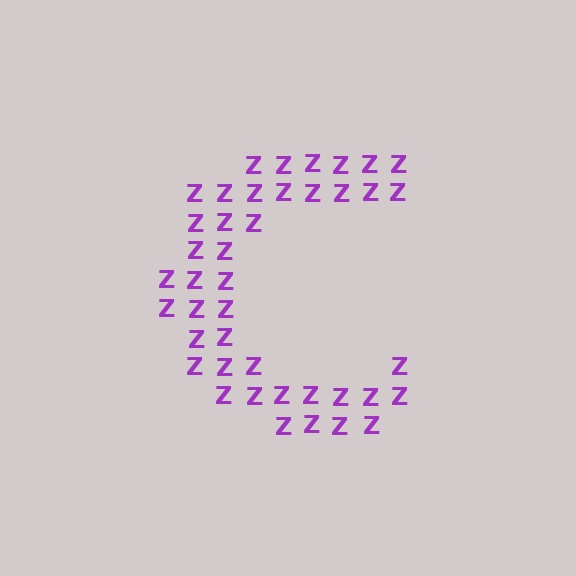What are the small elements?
The small elements are letter Z's.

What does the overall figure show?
The overall figure shows the letter C.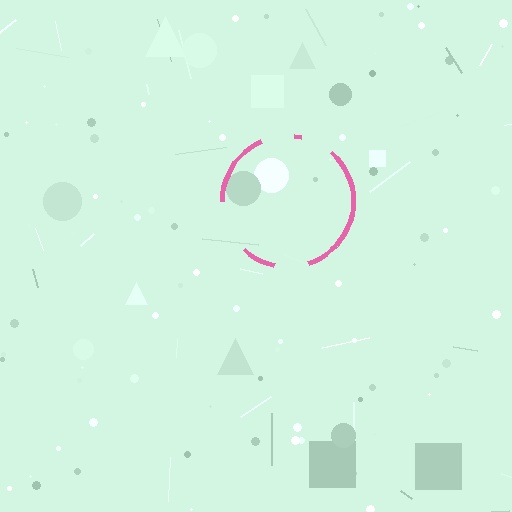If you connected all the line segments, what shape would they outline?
They would outline a circle.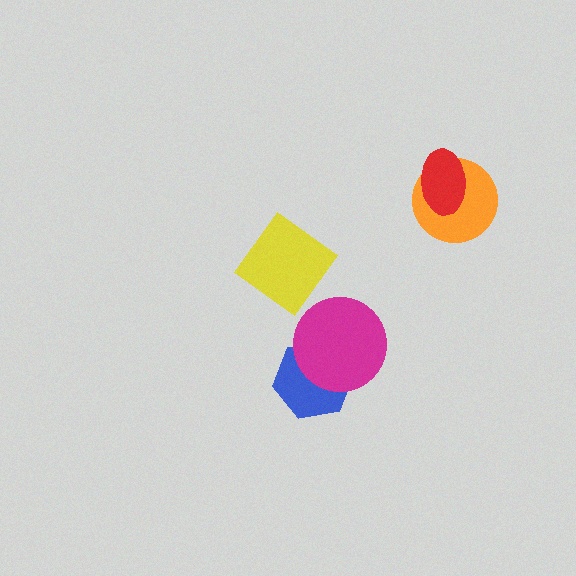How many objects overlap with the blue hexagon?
1 object overlaps with the blue hexagon.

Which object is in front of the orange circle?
The red ellipse is in front of the orange circle.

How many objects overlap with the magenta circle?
1 object overlaps with the magenta circle.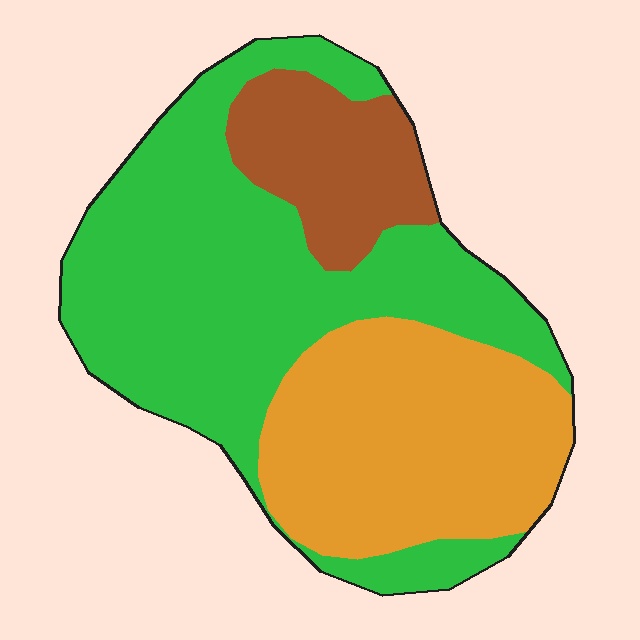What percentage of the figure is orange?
Orange takes up about one third (1/3) of the figure.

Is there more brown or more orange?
Orange.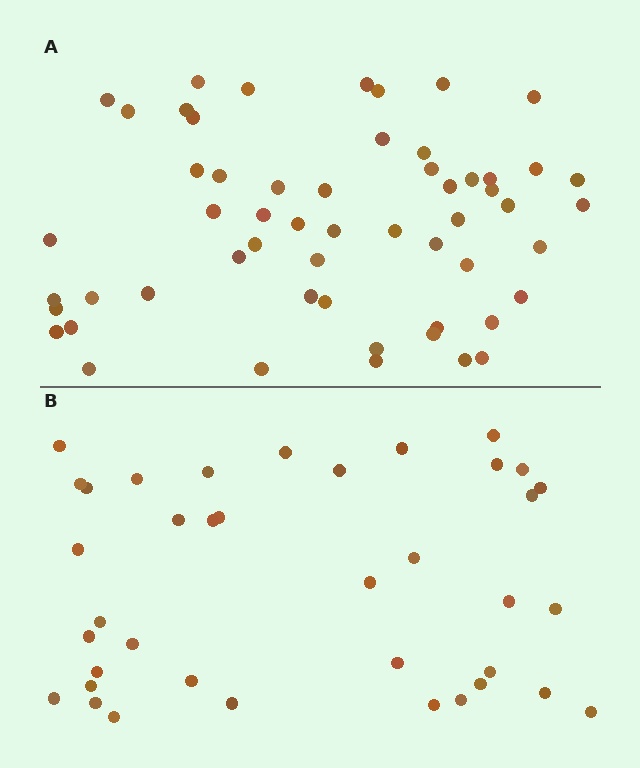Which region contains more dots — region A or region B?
Region A (the top region) has more dots.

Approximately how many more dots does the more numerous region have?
Region A has approximately 20 more dots than region B.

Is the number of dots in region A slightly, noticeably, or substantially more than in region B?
Region A has substantially more. The ratio is roughly 1.5 to 1.